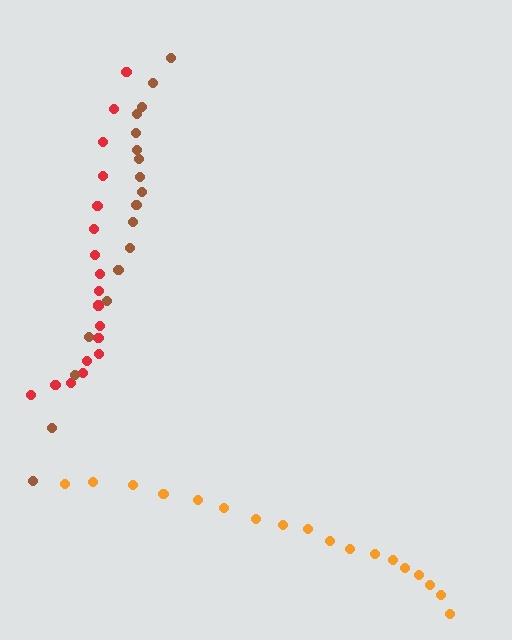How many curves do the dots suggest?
There are 3 distinct paths.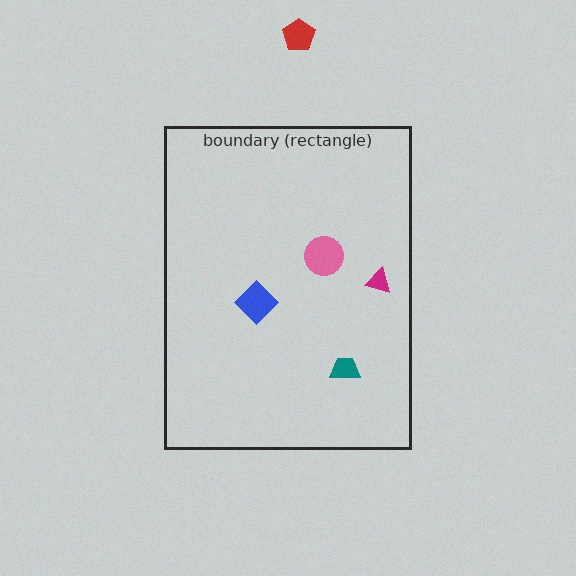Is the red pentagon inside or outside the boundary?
Outside.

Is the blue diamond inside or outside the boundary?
Inside.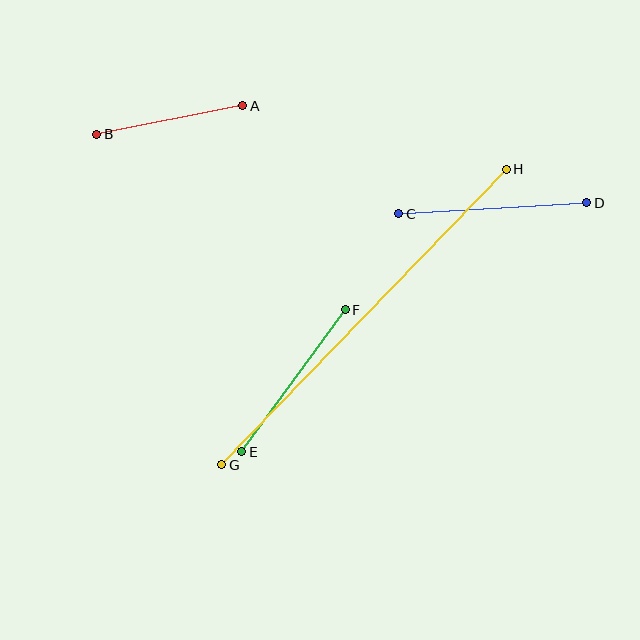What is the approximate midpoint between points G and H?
The midpoint is at approximately (364, 317) pixels.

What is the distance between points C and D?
The distance is approximately 189 pixels.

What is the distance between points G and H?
The distance is approximately 410 pixels.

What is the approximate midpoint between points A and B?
The midpoint is at approximately (170, 120) pixels.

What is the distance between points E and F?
The distance is approximately 176 pixels.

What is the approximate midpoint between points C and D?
The midpoint is at approximately (493, 208) pixels.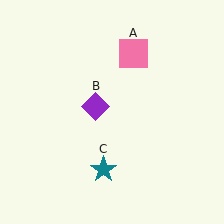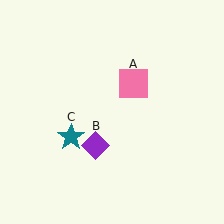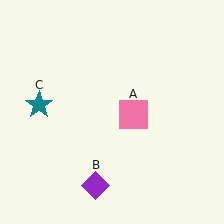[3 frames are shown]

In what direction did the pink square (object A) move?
The pink square (object A) moved down.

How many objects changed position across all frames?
3 objects changed position: pink square (object A), purple diamond (object B), teal star (object C).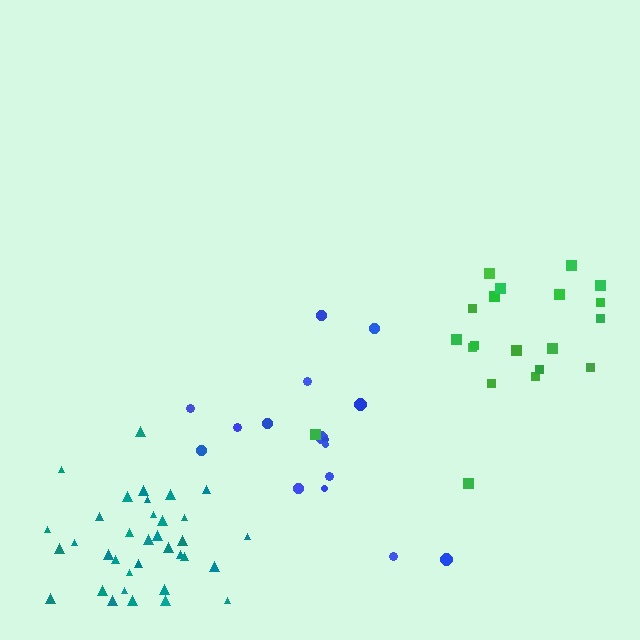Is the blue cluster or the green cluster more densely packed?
Blue.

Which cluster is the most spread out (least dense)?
Green.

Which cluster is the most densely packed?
Teal.